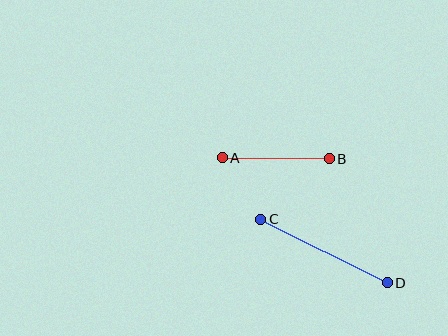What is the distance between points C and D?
The distance is approximately 142 pixels.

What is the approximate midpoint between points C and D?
The midpoint is at approximately (324, 251) pixels.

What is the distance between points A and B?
The distance is approximately 107 pixels.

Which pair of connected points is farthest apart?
Points C and D are farthest apart.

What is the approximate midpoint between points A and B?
The midpoint is at approximately (276, 158) pixels.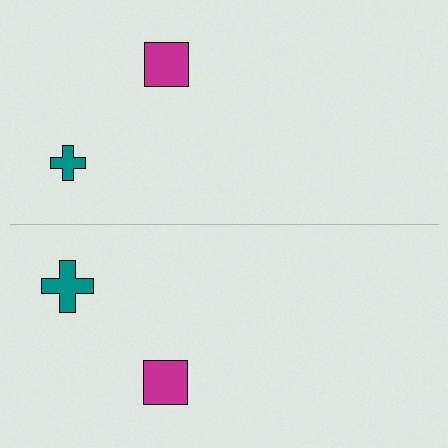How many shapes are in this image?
There are 4 shapes in this image.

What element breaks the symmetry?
The teal cross on the bottom side has a different size than its mirror counterpart.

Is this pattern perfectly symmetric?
No, the pattern is not perfectly symmetric. The teal cross on the bottom side has a different size than its mirror counterpart.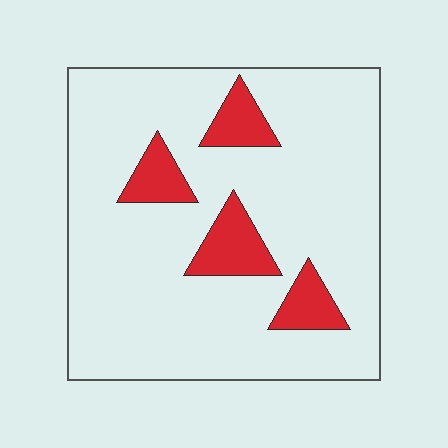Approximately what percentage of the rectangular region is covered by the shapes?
Approximately 15%.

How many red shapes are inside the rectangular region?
4.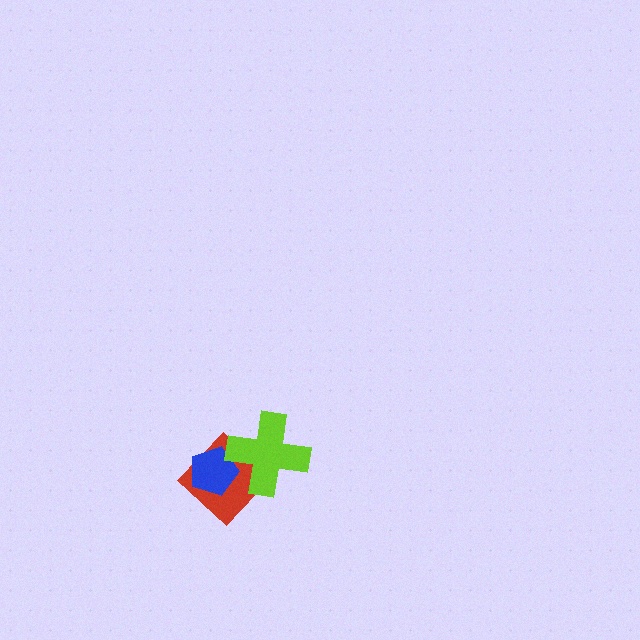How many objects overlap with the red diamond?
2 objects overlap with the red diamond.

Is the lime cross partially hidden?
No, no other shape covers it.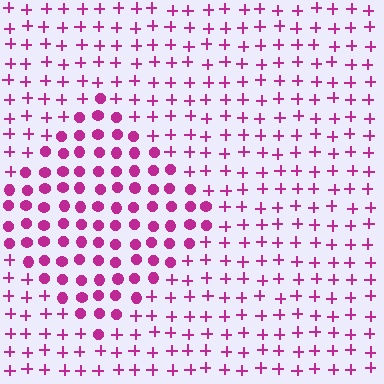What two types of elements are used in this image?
The image uses circles inside the diamond region and plus signs outside it.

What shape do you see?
I see a diamond.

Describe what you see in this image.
The image is filled with small magenta elements arranged in a uniform grid. A diamond-shaped region contains circles, while the surrounding area contains plus signs. The boundary is defined purely by the change in element shape.